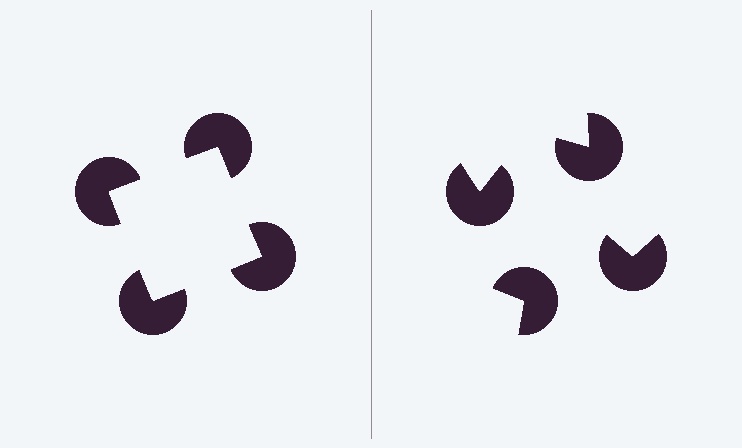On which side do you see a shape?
An illusory square appears on the left side. On the right side the wedge cuts are rotated, so no coherent shape forms.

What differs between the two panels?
The pac-man discs are positioned identically on both sides; only the wedge orientations differ. On the left they align to a square; on the right they are misaligned.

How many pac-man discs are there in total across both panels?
8 — 4 on each side.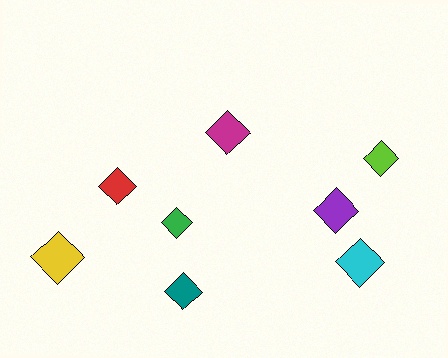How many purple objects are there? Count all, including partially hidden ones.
There is 1 purple object.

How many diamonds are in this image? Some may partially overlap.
There are 8 diamonds.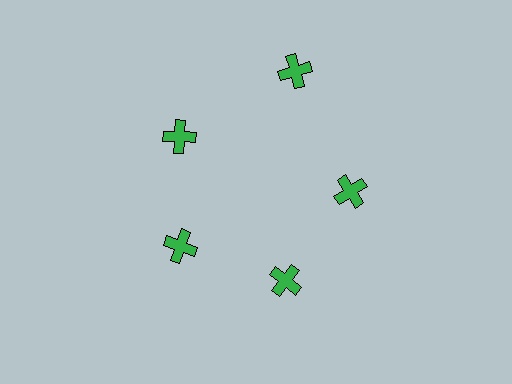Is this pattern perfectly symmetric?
No. The 5 green crosses are arranged in a ring, but one element near the 1 o'clock position is pushed outward from the center, breaking the 5-fold rotational symmetry.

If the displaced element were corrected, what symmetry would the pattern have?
It would have 5-fold rotational symmetry — the pattern would map onto itself every 72 degrees.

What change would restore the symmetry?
The symmetry would be restored by moving it inward, back onto the ring so that all 5 crosses sit at equal angles and equal distance from the center.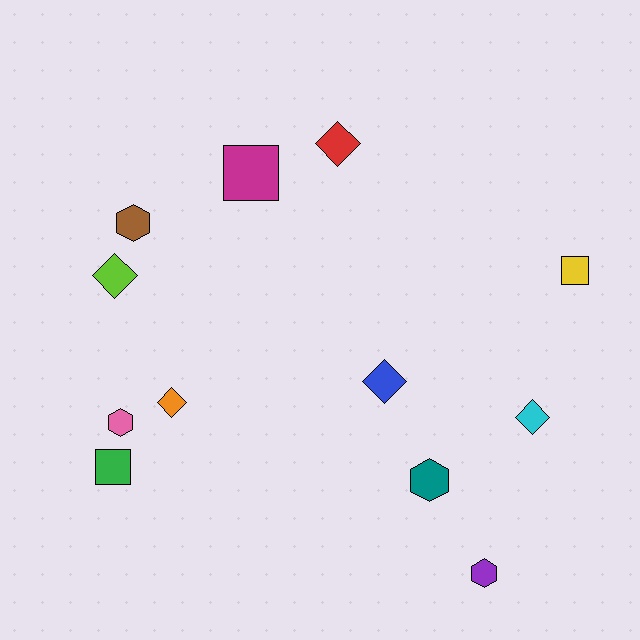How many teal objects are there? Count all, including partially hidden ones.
There is 1 teal object.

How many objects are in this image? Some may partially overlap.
There are 12 objects.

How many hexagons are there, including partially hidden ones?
There are 4 hexagons.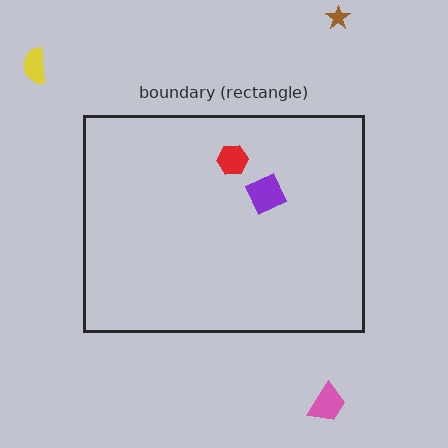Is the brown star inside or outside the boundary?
Outside.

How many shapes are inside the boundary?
2 inside, 3 outside.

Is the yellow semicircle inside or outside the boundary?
Outside.